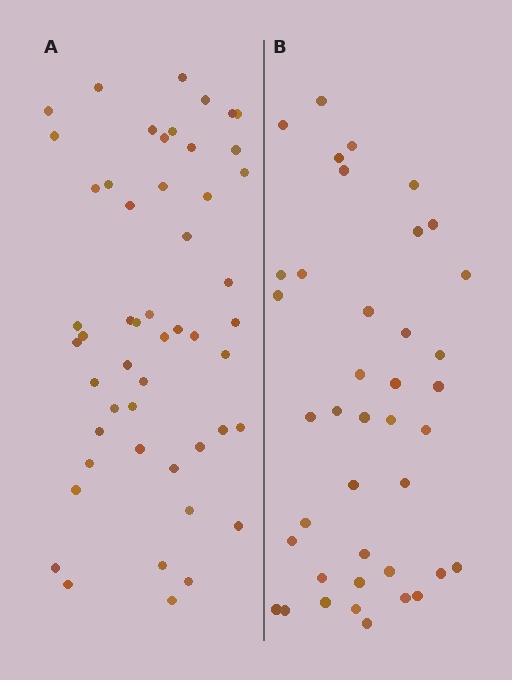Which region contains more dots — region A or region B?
Region A (the left region) has more dots.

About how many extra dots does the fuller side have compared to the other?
Region A has roughly 12 or so more dots than region B.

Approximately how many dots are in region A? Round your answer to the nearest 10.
About 50 dots. (The exact count is 51, which rounds to 50.)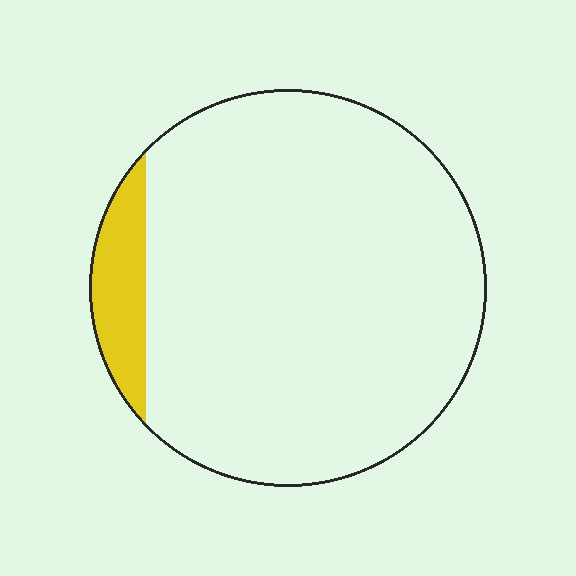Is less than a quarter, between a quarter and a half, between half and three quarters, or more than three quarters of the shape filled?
Less than a quarter.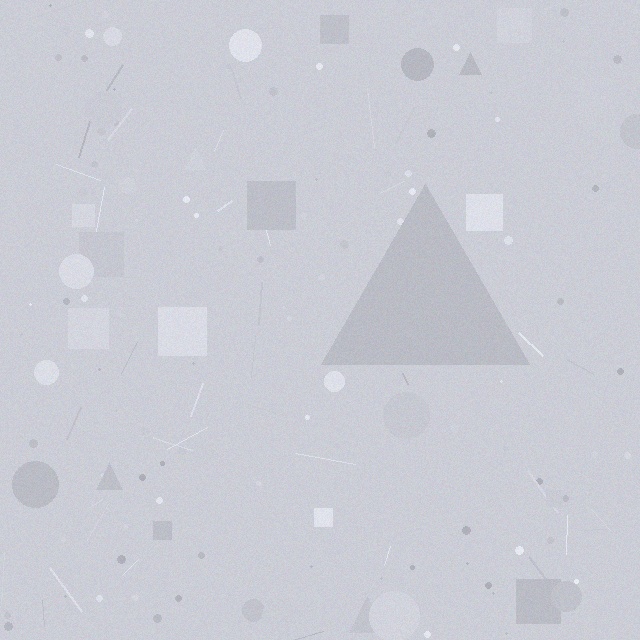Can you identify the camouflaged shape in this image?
The camouflaged shape is a triangle.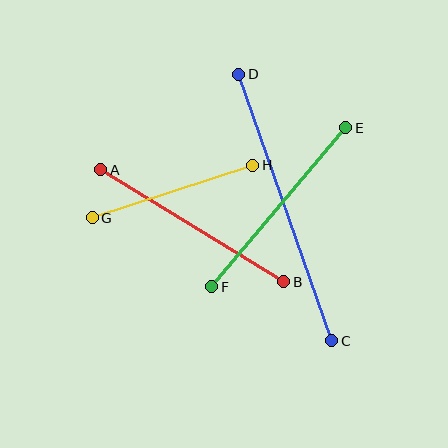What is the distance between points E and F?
The distance is approximately 208 pixels.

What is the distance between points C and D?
The distance is approximately 283 pixels.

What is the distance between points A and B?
The distance is approximately 215 pixels.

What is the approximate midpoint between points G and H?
The midpoint is at approximately (173, 191) pixels.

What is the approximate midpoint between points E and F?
The midpoint is at approximately (279, 207) pixels.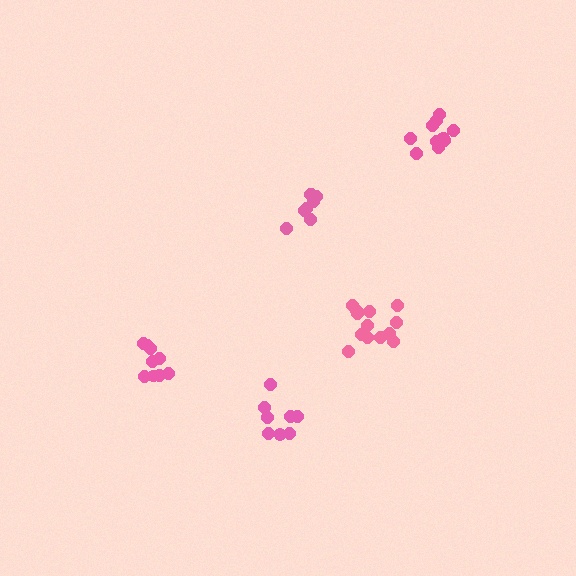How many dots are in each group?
Group 1: 9 dots, Group 2: 13 dots, Group 3: 8 dots, Group 4: 11 dots, Group 5: 8 dots (49 total).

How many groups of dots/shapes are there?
There are 5 groups.